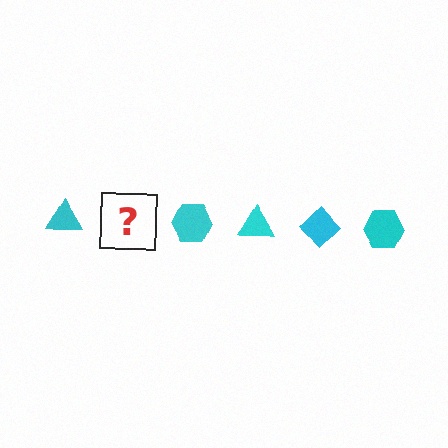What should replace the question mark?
The question mark should be replaced with a cyan diamond.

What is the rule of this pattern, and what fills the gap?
The rule is that the pattern cycles through triangle, diamond, hexagon shapes in cyan. The gap should be filled with a cyan diamond.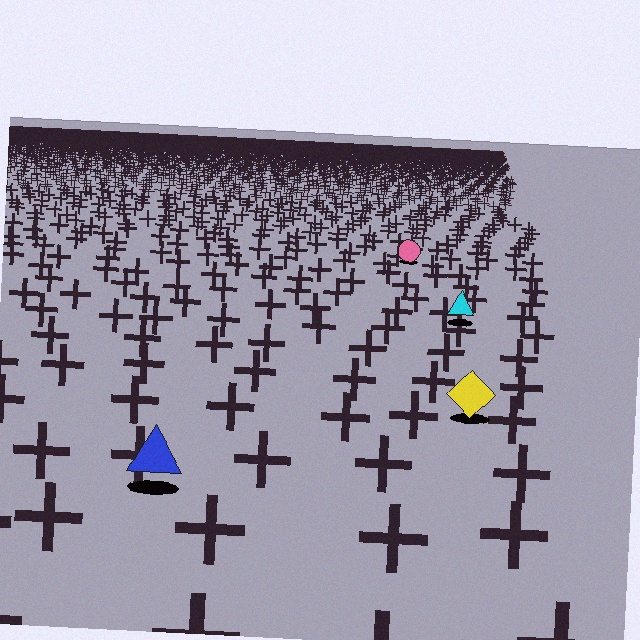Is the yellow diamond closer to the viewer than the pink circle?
Yes. The yellow diamond is closer — you can tell from the texture gradient: the ground texture is coarser near it.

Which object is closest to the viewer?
The blue triangle is closest. The texture marks near it are larger and more spread out.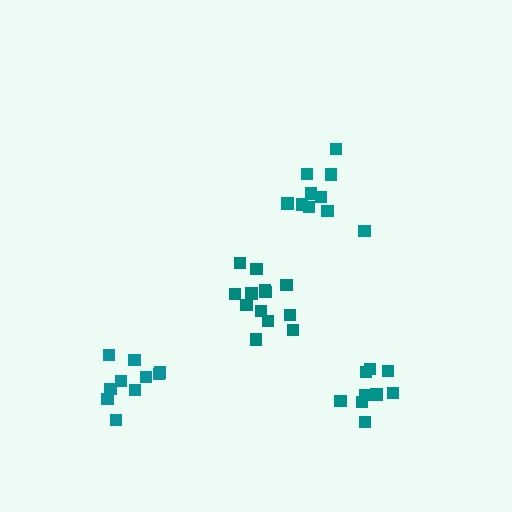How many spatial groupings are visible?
There are 4 spatial groupings.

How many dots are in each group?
Group 1: 9 dots, Group 2: 10 dots, Group 3: 10 dots, Group 4: 13 dots (42 total).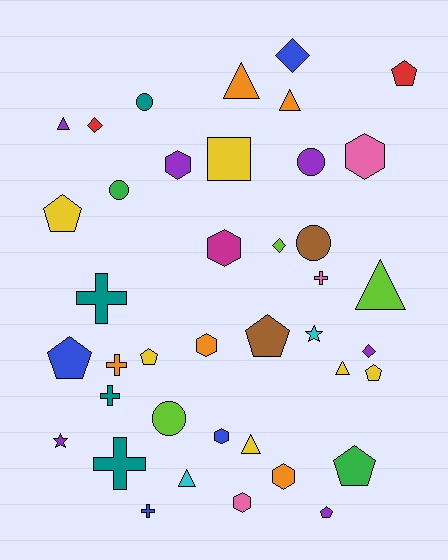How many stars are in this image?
There are 2 stars.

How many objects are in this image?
There are 40 objects.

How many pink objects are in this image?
There are 3 pink objects.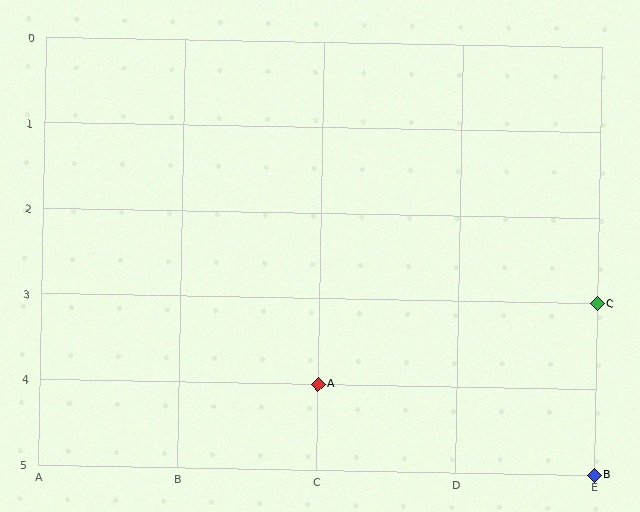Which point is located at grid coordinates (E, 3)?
Point C is at (E, 3).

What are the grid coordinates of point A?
Point A is at grid coordinates (C, 4).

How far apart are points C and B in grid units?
Points C and B are 2 rows apart.